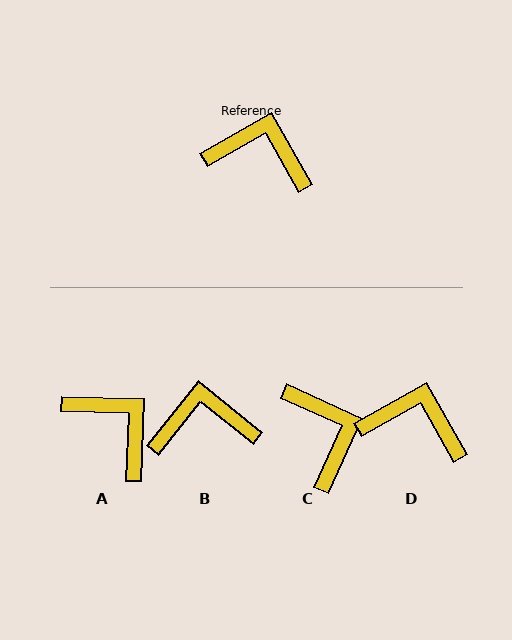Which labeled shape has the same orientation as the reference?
D.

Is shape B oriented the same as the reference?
No, it is off by about 22 degrees.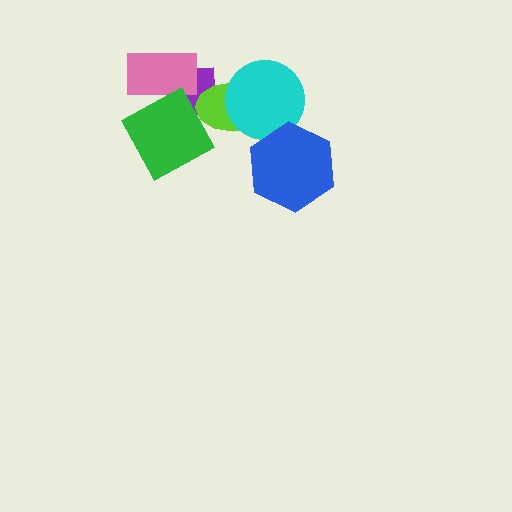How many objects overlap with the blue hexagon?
1 object overlaps with the blue hexagon.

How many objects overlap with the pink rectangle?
2 objects overlap with the pink rectangle.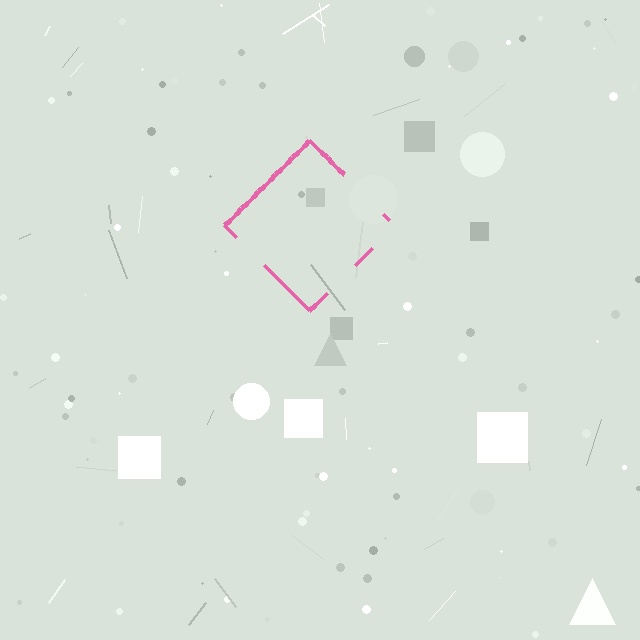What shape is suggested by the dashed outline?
The dashed outline suggests a diamond.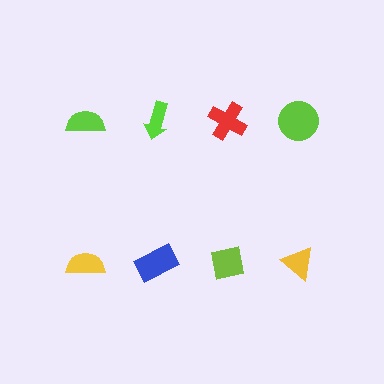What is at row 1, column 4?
A lime circle.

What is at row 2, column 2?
A blue rectangle.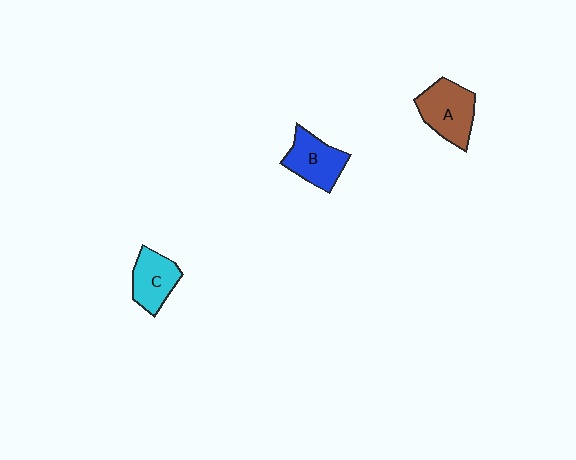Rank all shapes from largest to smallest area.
From largest to smallest: A (brown), B (blue), C (cyan).